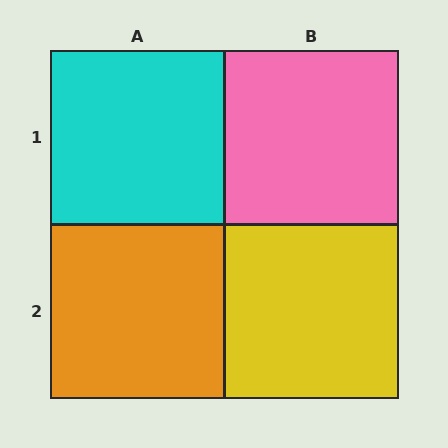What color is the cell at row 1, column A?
Cyan.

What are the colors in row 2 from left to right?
Orange, yellow.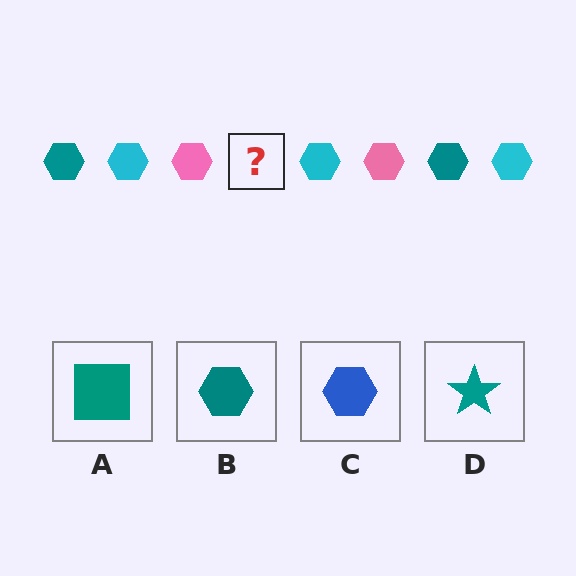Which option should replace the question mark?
Option B.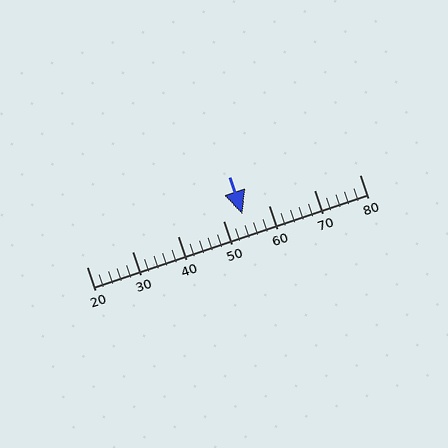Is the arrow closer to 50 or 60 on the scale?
The arrow is closer to 50.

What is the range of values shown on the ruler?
The ruler shows values from 20 to 80.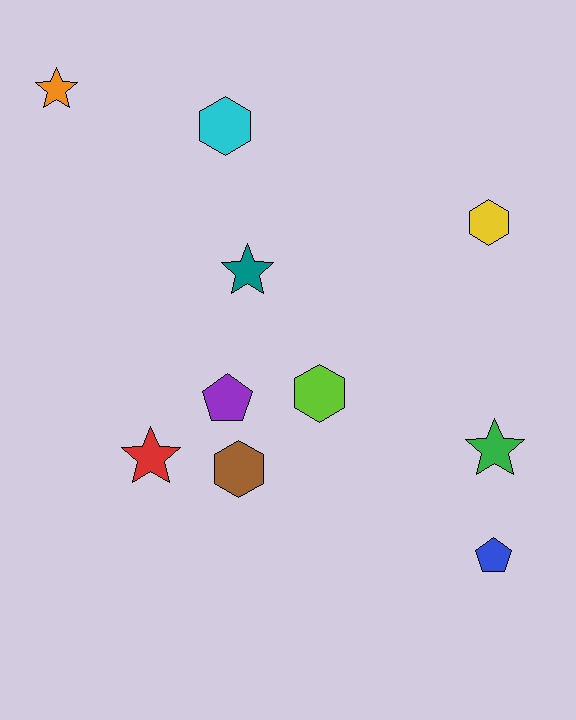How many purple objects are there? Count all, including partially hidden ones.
There is 1 purple object.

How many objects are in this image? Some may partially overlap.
There are 10 objects.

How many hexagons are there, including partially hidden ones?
There are 4 hexagons.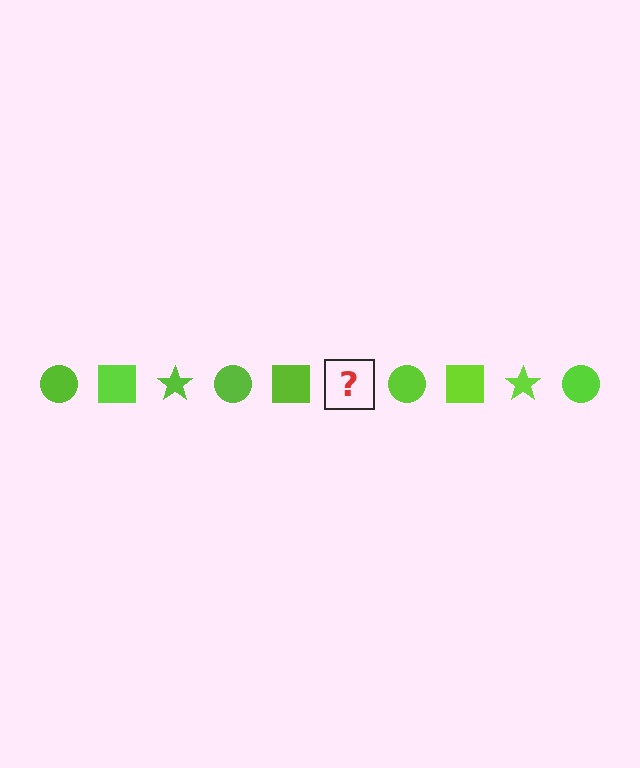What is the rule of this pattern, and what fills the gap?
The rule is that the pattern cycles through circle, square, star shapes in lime. The gap should be filled with a lime star.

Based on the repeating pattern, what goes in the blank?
The blank should be a lime star.